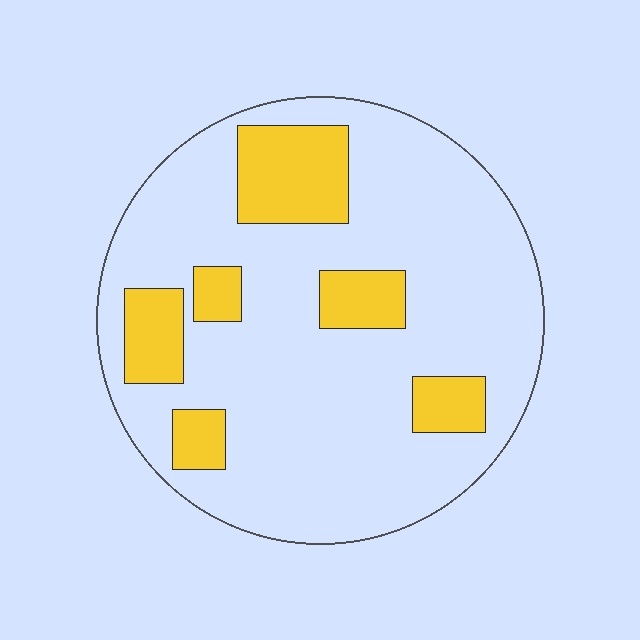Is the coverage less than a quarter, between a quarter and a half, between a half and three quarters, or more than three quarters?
Less than a quarter.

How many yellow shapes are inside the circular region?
6.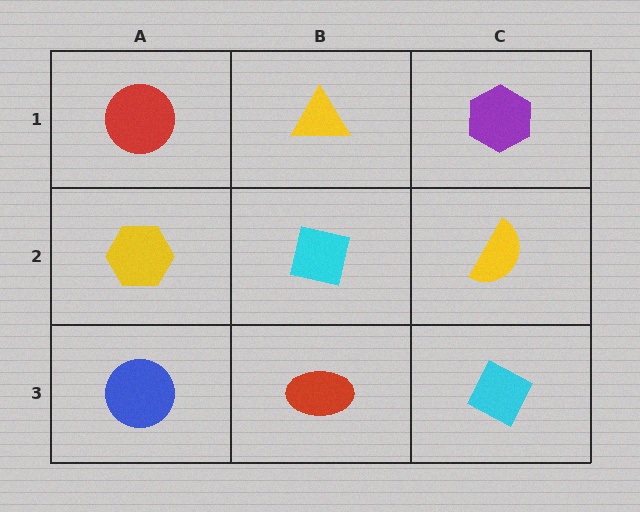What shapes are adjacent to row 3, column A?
A yellow hexagon (row 2, column A), a red ellipse (row 3, column B).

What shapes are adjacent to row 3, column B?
A cyan square (row 2, column B), a blue circle (row 3, column A), a cyan diamond (row 3, column C).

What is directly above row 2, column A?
A red circle.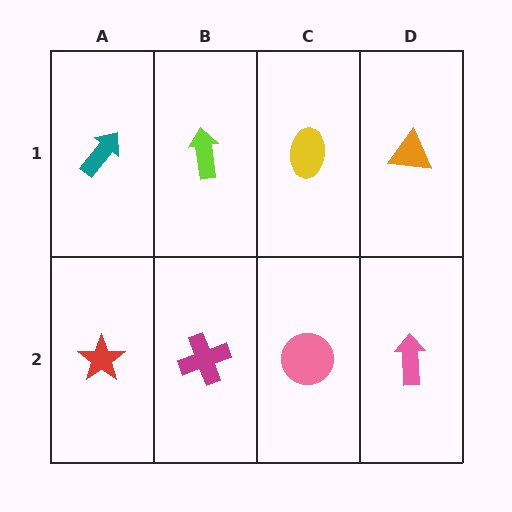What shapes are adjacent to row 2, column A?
A teal arrow (row 1, column A), a magenta cross (row 2, column B).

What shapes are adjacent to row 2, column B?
A lime arrow (row 1, column B), a red star (row 2, column A), a pink circle (row 2, column C).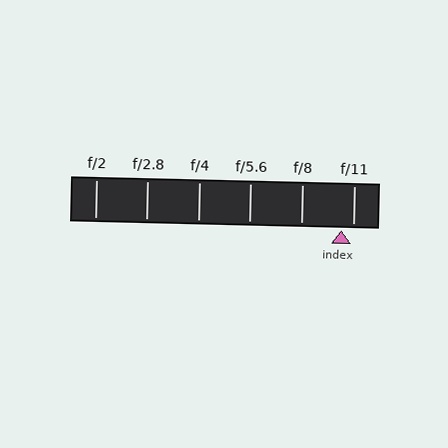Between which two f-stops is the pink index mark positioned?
The index mark is between f/8 and f/11.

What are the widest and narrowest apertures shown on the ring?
The widest aperture shown is f/2 and the narrowest is f/11.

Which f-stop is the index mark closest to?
The index mark is closest to f/11.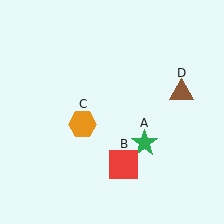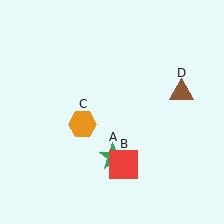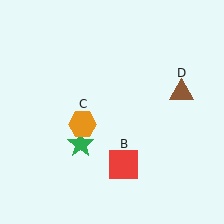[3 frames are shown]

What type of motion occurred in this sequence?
The green star (object A) rotated clockwise around the center of the scene.